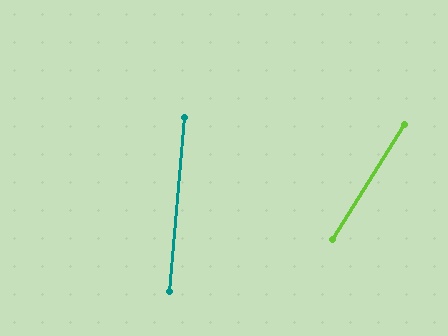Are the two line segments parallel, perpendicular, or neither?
Neither parallel nor perpendicular — they differ by about 27°.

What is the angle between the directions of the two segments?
Approximately 27 degrees.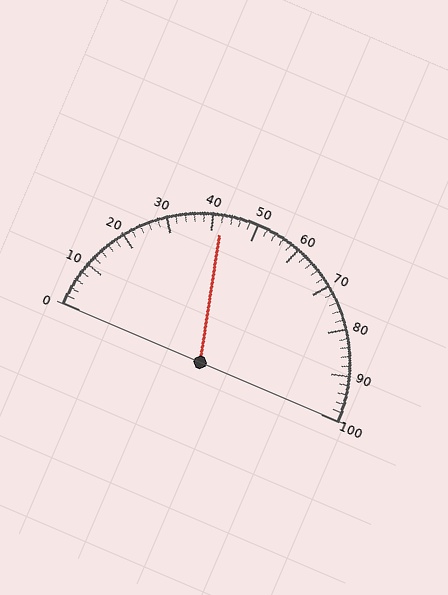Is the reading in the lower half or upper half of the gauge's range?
The reading is in the lower half of the range (0 to 100).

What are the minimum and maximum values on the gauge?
The gauge ranges from 0 to 100.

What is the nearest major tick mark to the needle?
The nearest major tick mark is 40.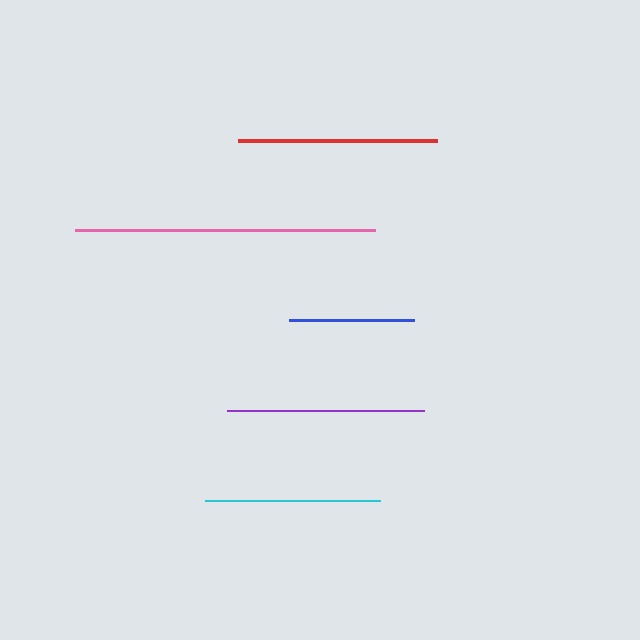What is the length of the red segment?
The red segment is approximately 200 pixels long.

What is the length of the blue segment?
The blue segment is approximately 125 pixels long.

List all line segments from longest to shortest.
From longest to shortest: pink, red, purple, cyan, blue.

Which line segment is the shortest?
The blue line is the shortest at approximately 125 pixels.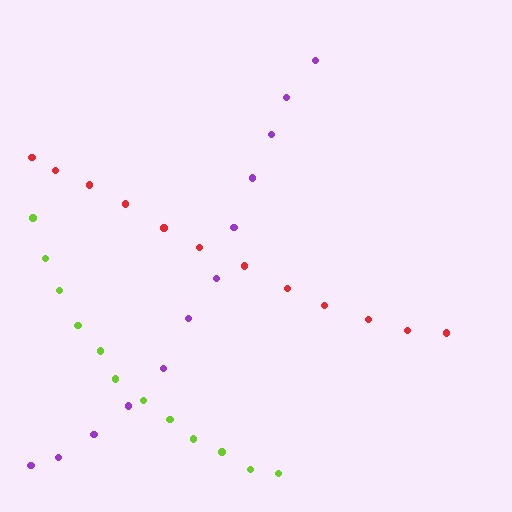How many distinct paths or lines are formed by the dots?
There are 3 distinct paths.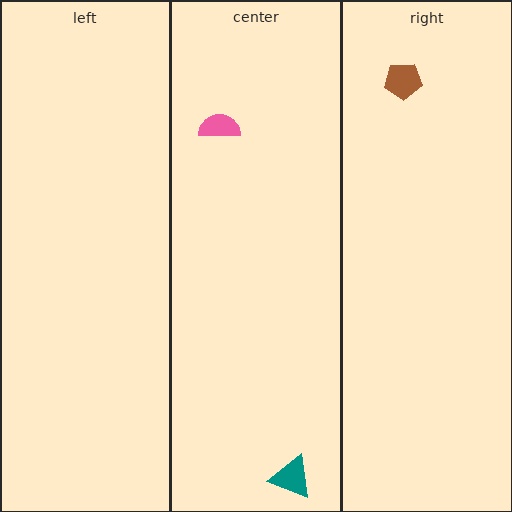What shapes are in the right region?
The brown pentagon.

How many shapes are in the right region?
1.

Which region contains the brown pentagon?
The right region.